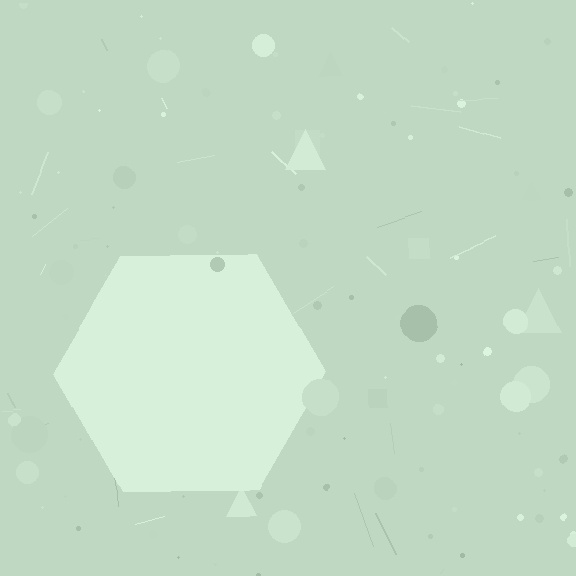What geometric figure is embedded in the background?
A hexagon is embedded in the background.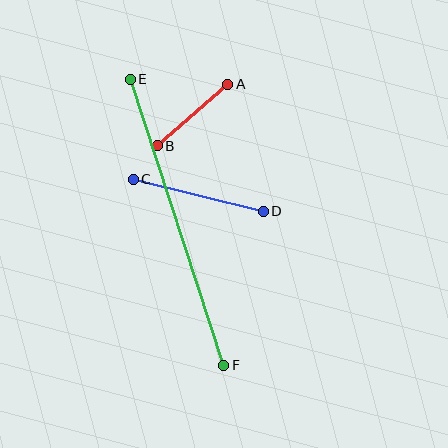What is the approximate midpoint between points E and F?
The midpoint is at approximately (177, 222) pixels.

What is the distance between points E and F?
The distance is approximately 301 pixels.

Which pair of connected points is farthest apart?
Points E and F are farthest apart.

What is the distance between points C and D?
The distance is approximately 134 pixels.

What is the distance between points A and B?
The distance is approximately 94 pixels.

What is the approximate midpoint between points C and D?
The midpoint is at approximately (198, 195) pixels.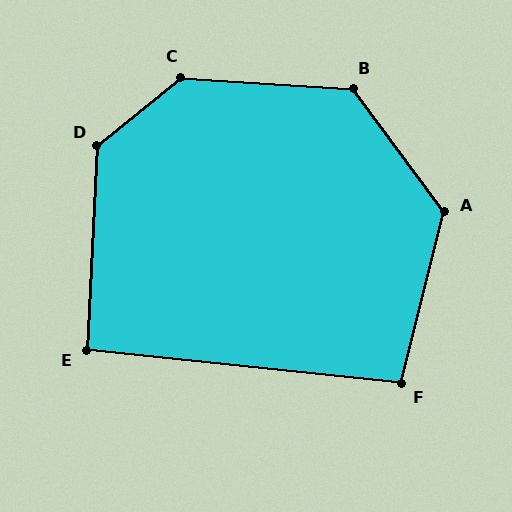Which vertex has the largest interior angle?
C, at approximately 137 degrees.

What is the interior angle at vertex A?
Approximately 129 degrees (obtuse).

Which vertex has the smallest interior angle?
E, at approximately 93 degrees.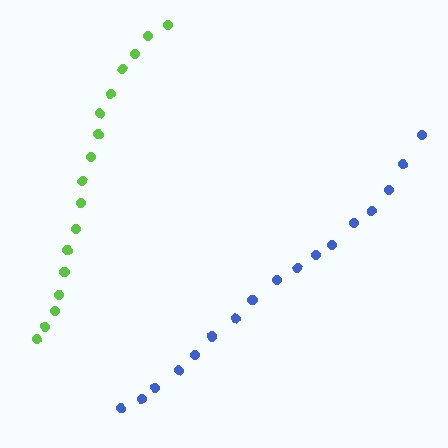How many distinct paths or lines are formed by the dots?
There are 2 distinct paths.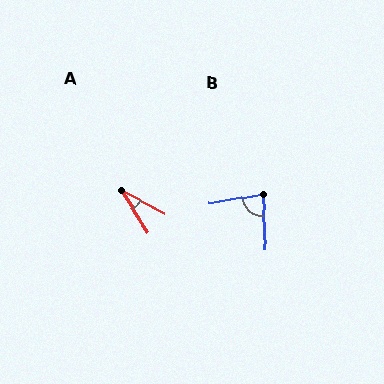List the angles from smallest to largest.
A (30°), B (83°).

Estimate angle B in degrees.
Approximately 83 degrees.